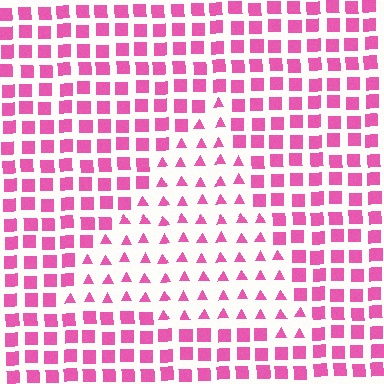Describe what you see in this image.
The image is filled with small pink elements arranged in a uniform grid. A triangle-shaped region contains triangles, while the surrounding area contains squares. The boundary is defined purely by the change in element shape.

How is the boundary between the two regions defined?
The boundary is defined by a change in element shape: triangles inside vs. squares outside. All elements share the same color and spacing.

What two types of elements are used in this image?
The image uses triangles inside the triangle region and squares outside it.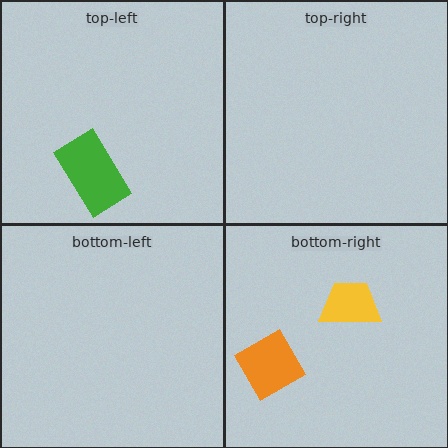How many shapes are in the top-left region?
1.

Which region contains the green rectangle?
The top-left region.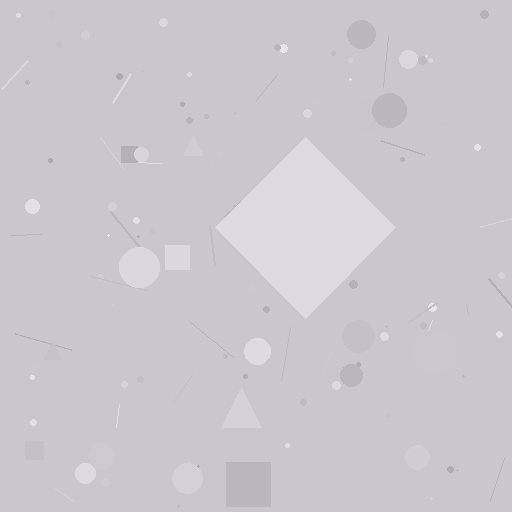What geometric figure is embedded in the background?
A diamond is embedded in the background.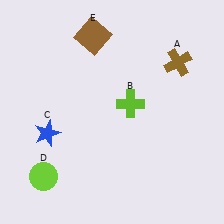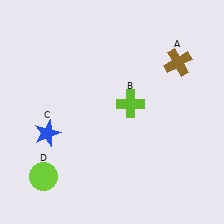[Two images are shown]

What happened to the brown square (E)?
The brown square (E) was removed in Image 2. It was in the top-left area of Image 1.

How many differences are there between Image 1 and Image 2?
There is 1 difference between the two images.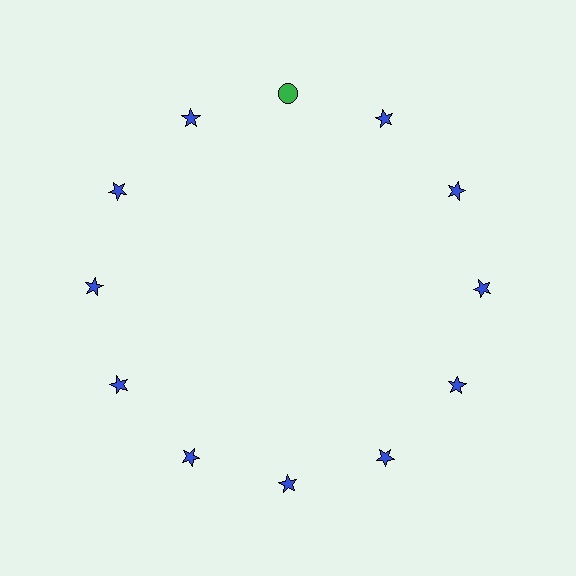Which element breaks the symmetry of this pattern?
The green circle at roughly the 12 o'clock position breaks the symmetry. All other shapes are blue stars.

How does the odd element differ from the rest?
It differs in both color (green instead of blue) and shape (circle instead of star).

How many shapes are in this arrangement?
There are 12 shapes arranged in a ring pattern.